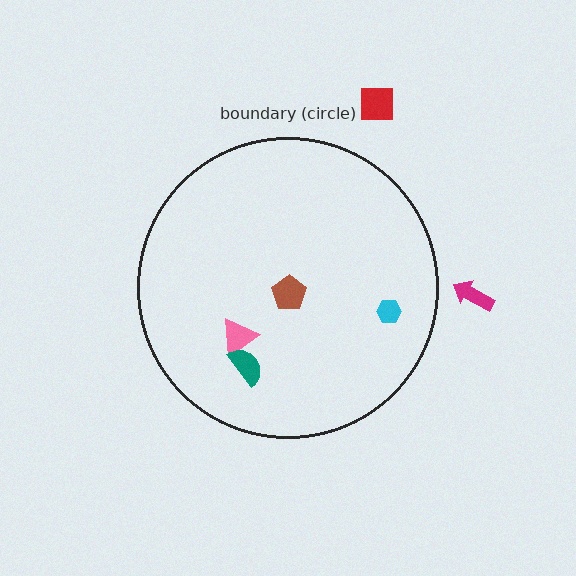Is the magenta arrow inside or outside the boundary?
Outside.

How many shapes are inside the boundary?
4 inside, 2 outside.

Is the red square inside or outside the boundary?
Outside.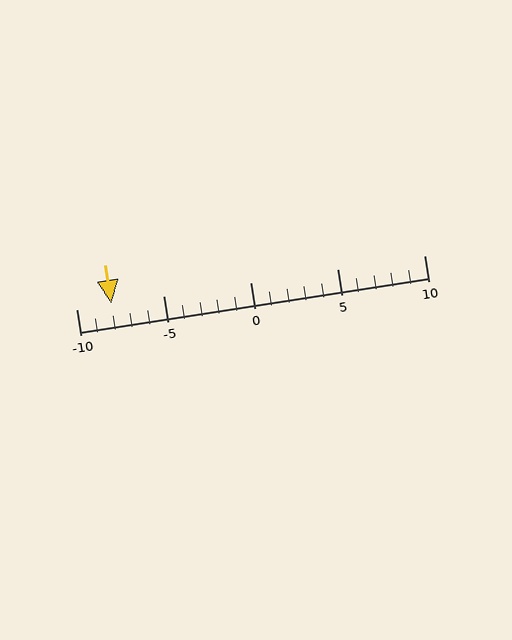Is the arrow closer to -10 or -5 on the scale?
The arrow is closer to -10.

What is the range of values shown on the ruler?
The ruler shows values from -10 to 10.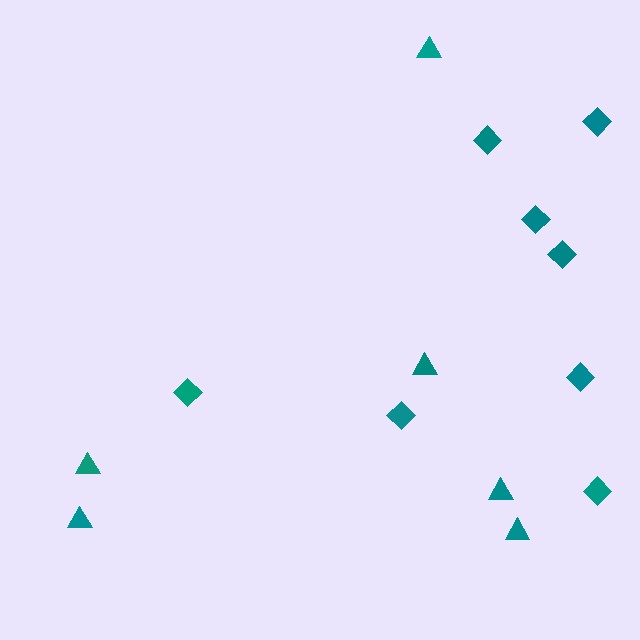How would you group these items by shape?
There are 2 groups: one group of triangles (6) and one group of diamonds (8).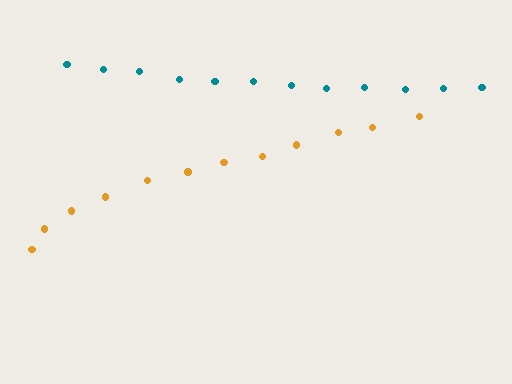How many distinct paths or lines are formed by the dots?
There are 2 distinct paths.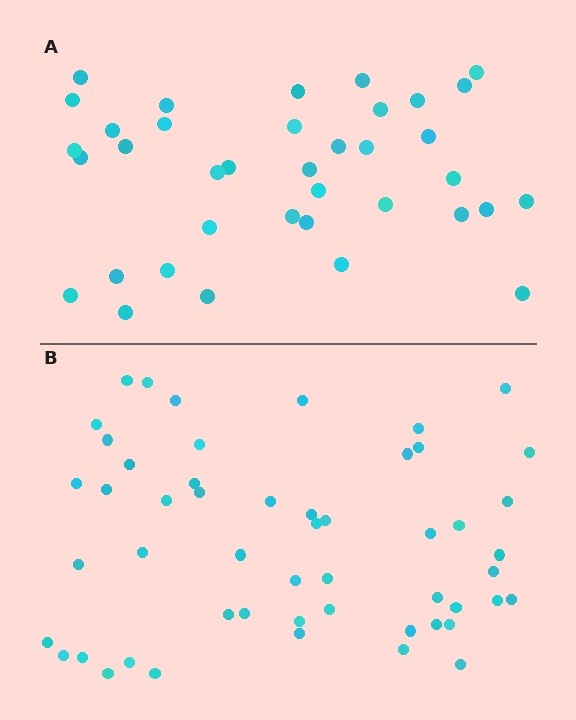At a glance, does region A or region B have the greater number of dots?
Region B (the bottom region) has more dots.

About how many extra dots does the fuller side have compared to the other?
Region B has approximately 15 more dots than region A.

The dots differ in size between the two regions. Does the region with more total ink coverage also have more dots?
No. Region A has more total ink coverage because its dots are larger, but region B actually contains more individual dots. Total area can be misleading — the number of items is what matters here.